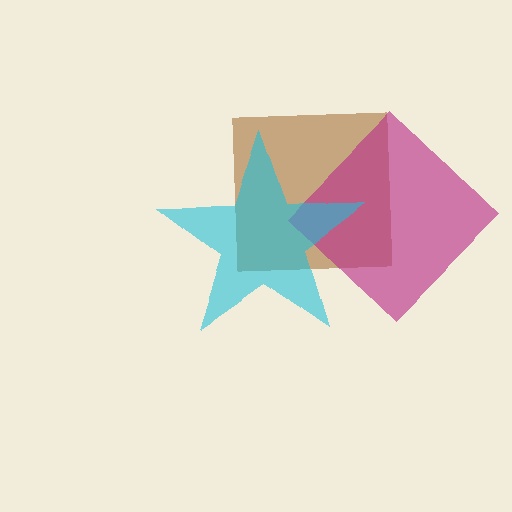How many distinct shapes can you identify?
There are 3 distinct shapes: a brown square, a magenta diamond, a cyan star.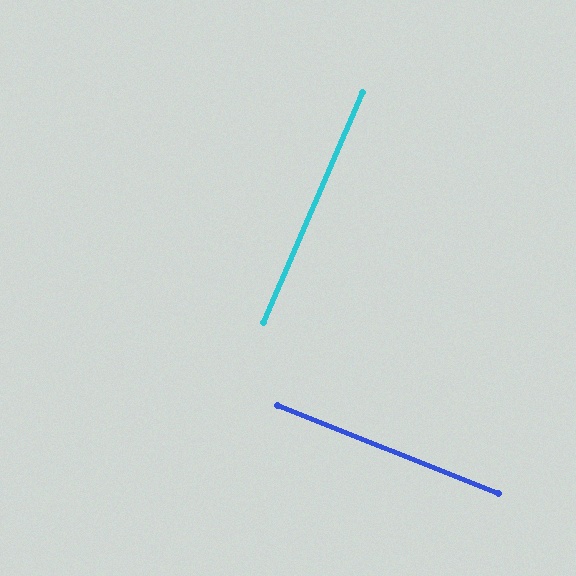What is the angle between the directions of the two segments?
Approximately 88 degrees.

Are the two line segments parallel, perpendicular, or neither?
Perpendicular — they meet at approximately 88°.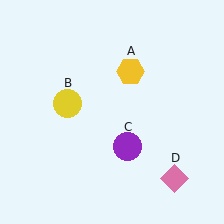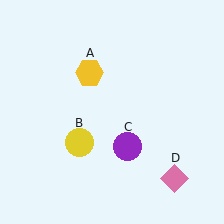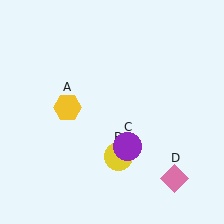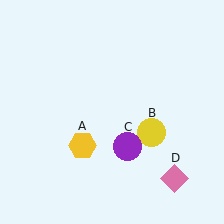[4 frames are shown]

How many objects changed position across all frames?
2 objects changed position: yellow hexagon (object A), yellow circle (object B).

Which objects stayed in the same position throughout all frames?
Purple circle (object C) and pink diamond (object D) remained stationary.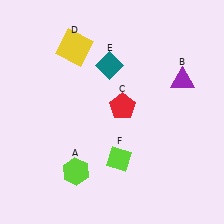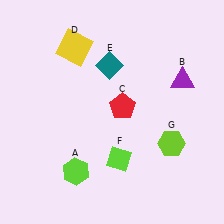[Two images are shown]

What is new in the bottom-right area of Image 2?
A lime hexagon (G) was added in the bottom-right area of Image 2.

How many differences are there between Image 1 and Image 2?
There is 1 difference between the two images.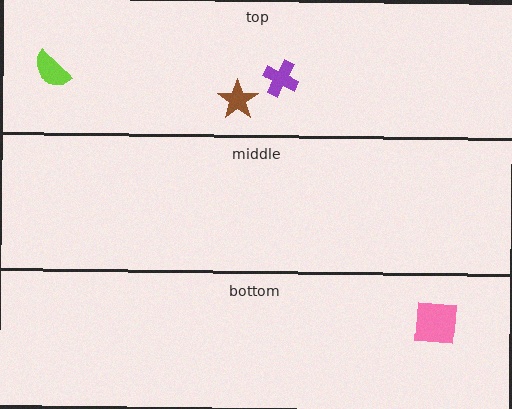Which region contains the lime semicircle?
The top region.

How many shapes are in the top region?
3.